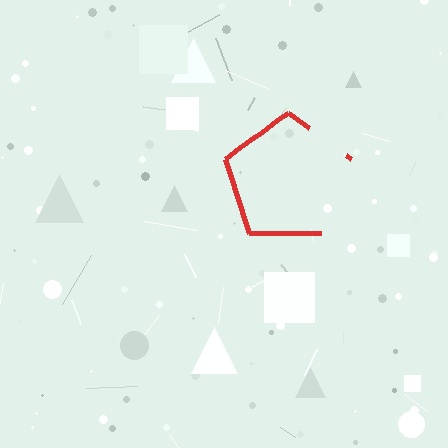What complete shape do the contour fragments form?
The contour fragments form a pentagon.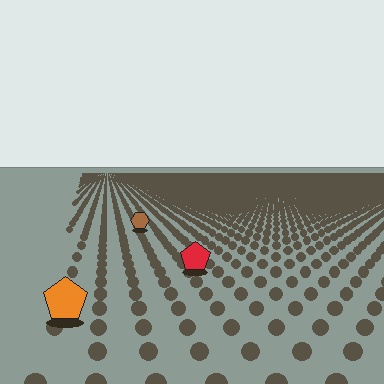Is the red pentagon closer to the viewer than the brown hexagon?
Yes. The red pentagon is closer — you can tell from the texture gradient: the ground texture is coarser near it.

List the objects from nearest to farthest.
From nearest to farthest: the orange pentagon, the red pentagon, the brown hexagon.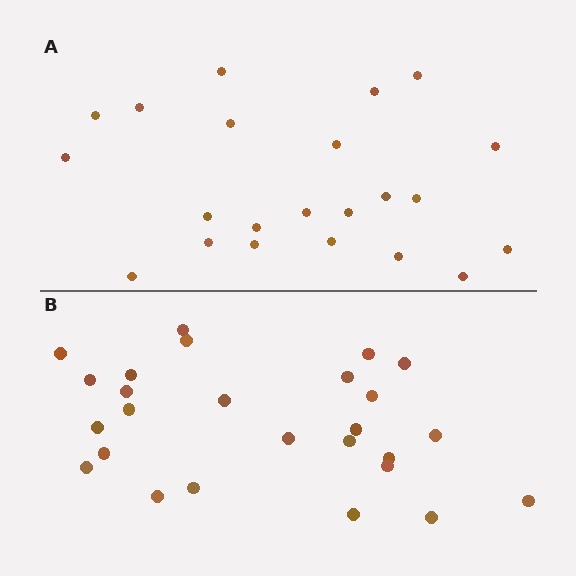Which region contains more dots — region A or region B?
Region B (the bottom region) has more dots.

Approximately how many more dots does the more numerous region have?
Region B has about 4 more dots than region A.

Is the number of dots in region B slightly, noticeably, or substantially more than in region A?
Region B has only slightly more — the two regions are fairly close. The ratio is roughly 1.2 to 1.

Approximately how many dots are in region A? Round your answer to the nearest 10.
About 20 dots. (The exact count is 22, which rounds to 20.)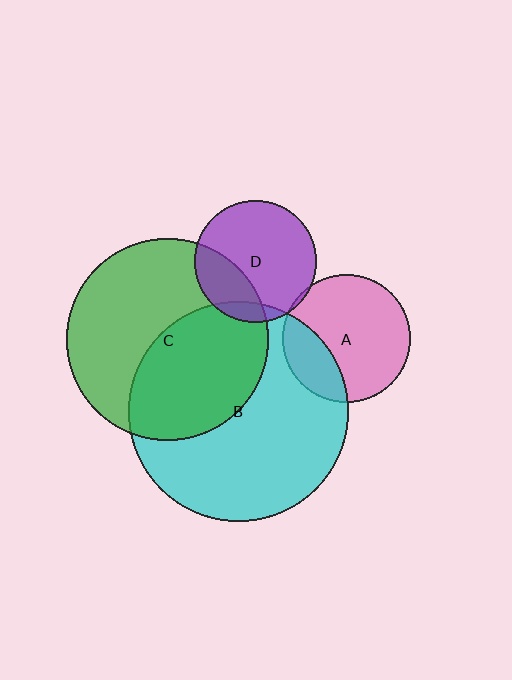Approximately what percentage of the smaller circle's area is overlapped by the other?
Approximately 30%.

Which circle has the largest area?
Circle B (cyan).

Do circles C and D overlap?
Yes.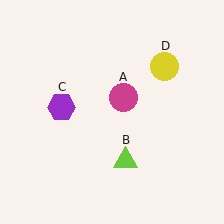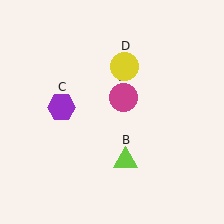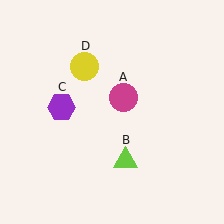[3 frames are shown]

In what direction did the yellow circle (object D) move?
The yellow circle (object D) moved left.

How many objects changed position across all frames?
1 object changed position: yellow circle (object D).